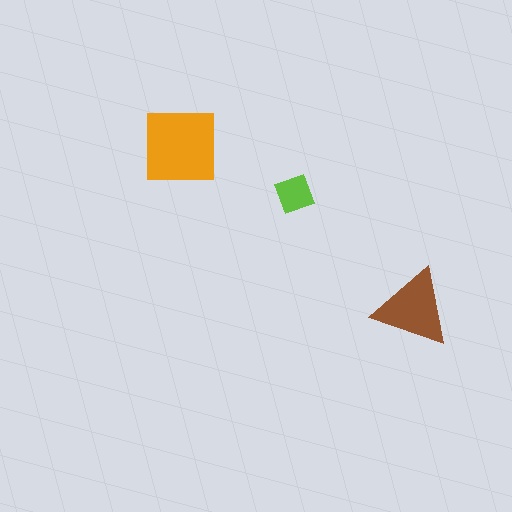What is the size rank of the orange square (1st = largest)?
1st.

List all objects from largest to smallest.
The orange square, the brown triangle, the lime diamond.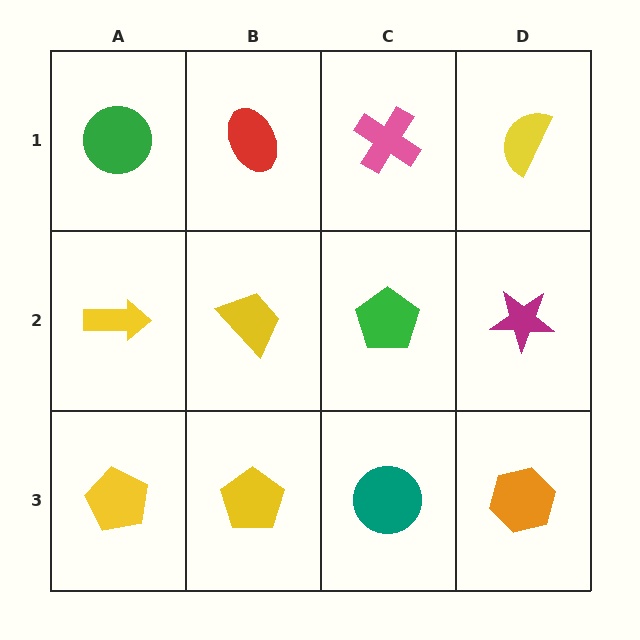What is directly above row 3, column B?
A yellow trapezoid.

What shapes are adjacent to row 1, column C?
A green pentagon (row 2, column C), a red ellipse (row 1, column B), a yellow semicircle (row 1, column D).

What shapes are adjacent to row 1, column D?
A magenta star (row 2, column D), a pink cross (row 1, column C).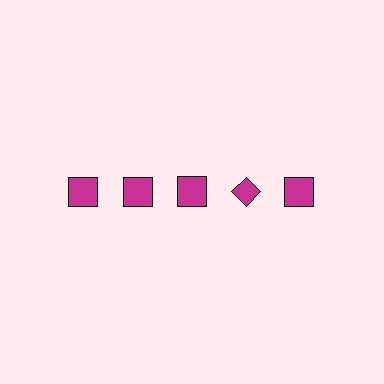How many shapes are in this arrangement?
There are 5 shapes arranged in a grid pattern.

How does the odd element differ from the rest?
It has a different shape: diamond instead of square.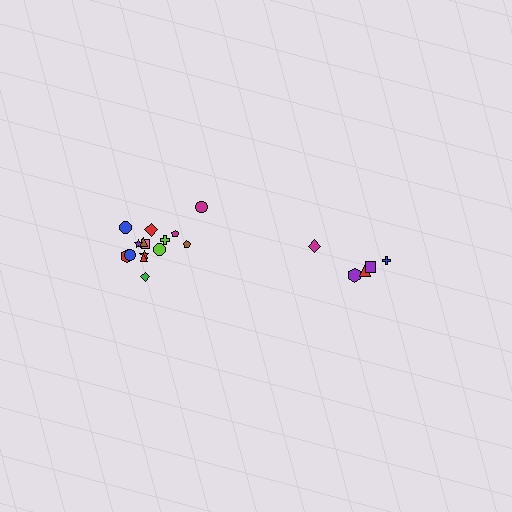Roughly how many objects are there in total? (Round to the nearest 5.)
Roughly 20 objects in total.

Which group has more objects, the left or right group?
The left group.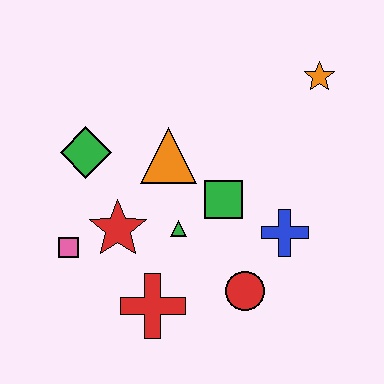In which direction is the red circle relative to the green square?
The red circle is below the green square.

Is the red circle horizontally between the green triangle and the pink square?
No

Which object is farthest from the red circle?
The orange star is farthest from the red circle.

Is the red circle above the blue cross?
No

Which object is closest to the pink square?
The red star is closest to the pink square.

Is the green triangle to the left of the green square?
Yes